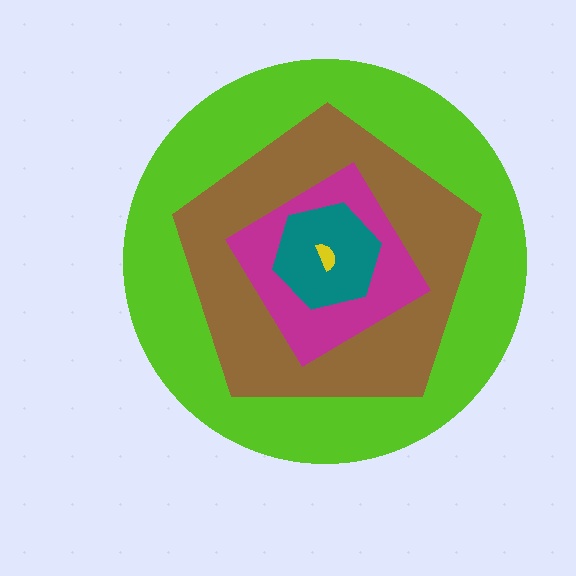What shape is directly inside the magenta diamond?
The teal hexagon.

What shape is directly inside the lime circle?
The brown pentagon.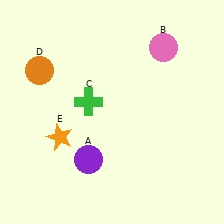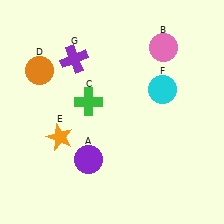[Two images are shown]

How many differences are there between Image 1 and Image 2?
There are 2 differences between the two images.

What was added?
A cyan circle (F), a purple cross (G) were added in Image 2.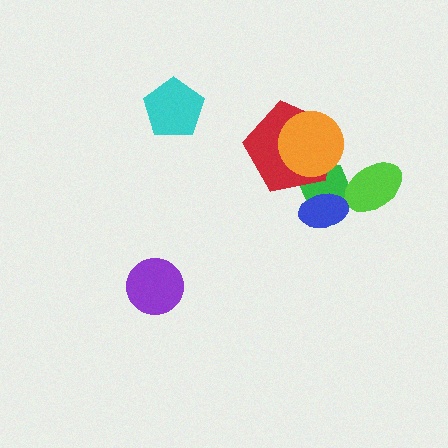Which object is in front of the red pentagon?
The orange circle is in front of the red pentagon.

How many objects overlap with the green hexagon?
4 objects overlap with the green hexagon.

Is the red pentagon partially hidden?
Yes, it is partially covered by another shape.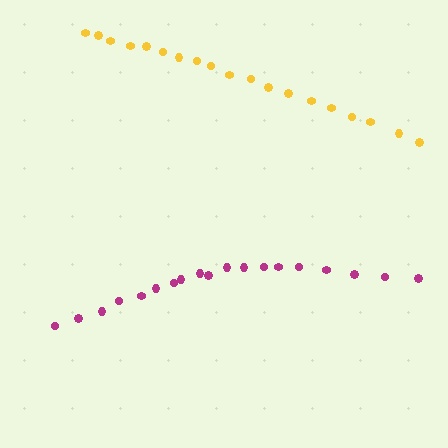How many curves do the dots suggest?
There are 2 distinct paths.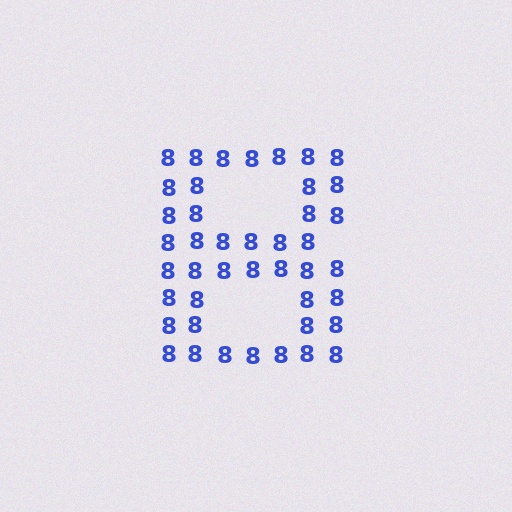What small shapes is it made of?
It is made of small digit 8's.